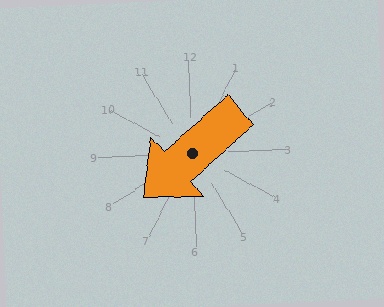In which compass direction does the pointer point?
Southwest.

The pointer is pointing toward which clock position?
Roughly 8 o'clock.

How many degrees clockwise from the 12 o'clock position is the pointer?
Approximately 231 degrees.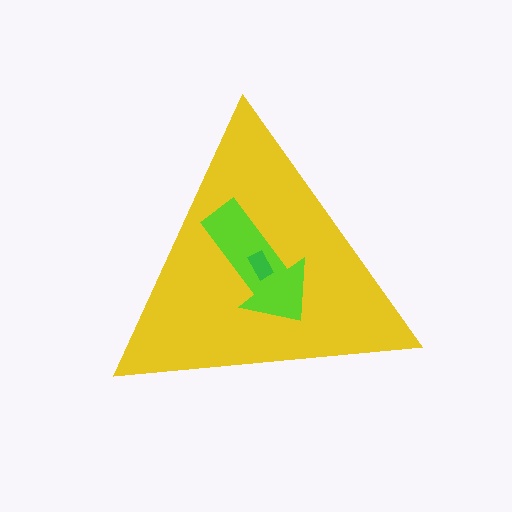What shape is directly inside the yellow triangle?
The lime arrow.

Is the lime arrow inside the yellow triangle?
Yes.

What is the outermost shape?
The yellow triangle.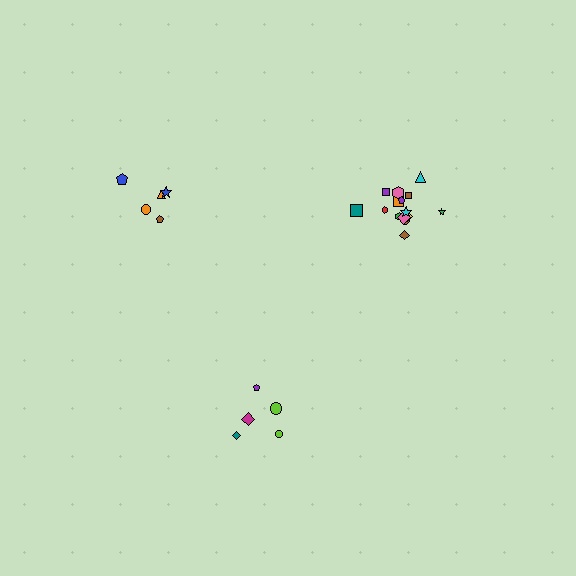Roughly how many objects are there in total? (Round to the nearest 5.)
Roughly 25 objects in total.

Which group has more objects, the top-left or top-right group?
The top-right group.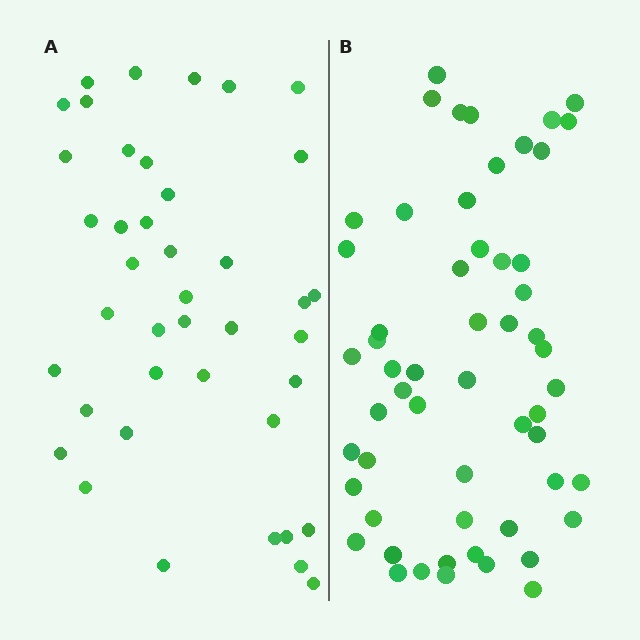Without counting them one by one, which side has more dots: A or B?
Region B (the right region) has more dots.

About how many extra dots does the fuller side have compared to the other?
Region B has approximately 15 more dots than region A.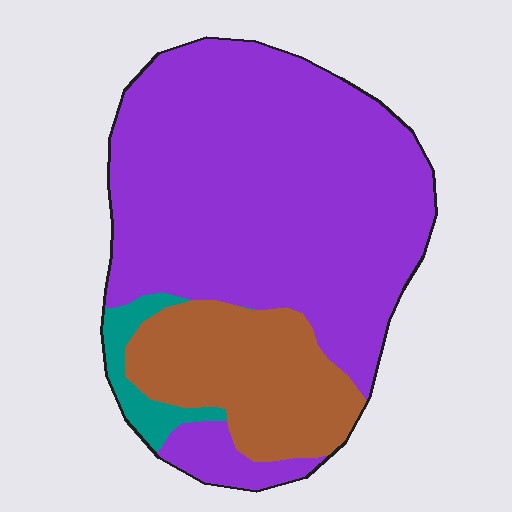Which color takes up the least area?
Teal, at roughly 5%.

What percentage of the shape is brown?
Brown covers roughly 20% of the shape.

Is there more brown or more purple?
Purple.